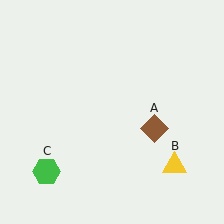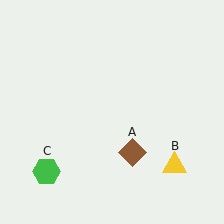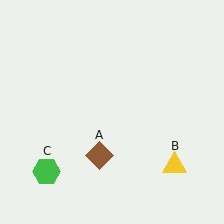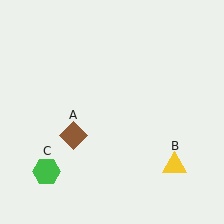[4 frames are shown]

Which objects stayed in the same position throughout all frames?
Yellow triangle (object B) and green hexagon (object C) remained stationary.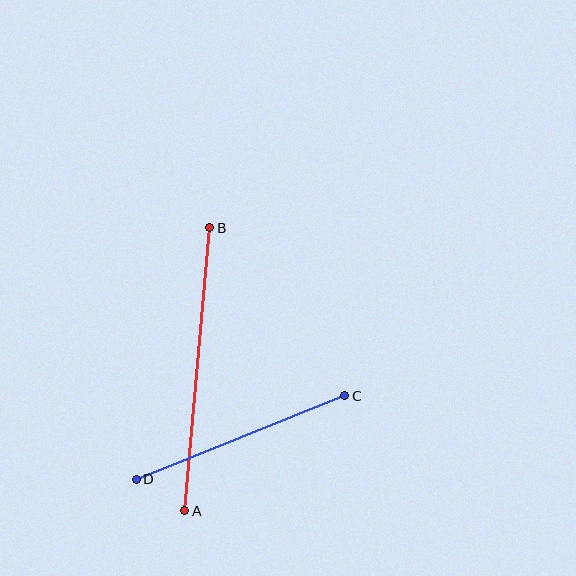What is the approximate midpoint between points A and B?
The midpoint is at approximately (197, 369) pixels.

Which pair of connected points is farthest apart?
Points A and B are farthest apart.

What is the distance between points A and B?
The distance is approximately 284 pixels.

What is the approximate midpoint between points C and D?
The midpoint is at approximately (241, 437) pixels.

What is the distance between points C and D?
The distance is approximately 225 pixels.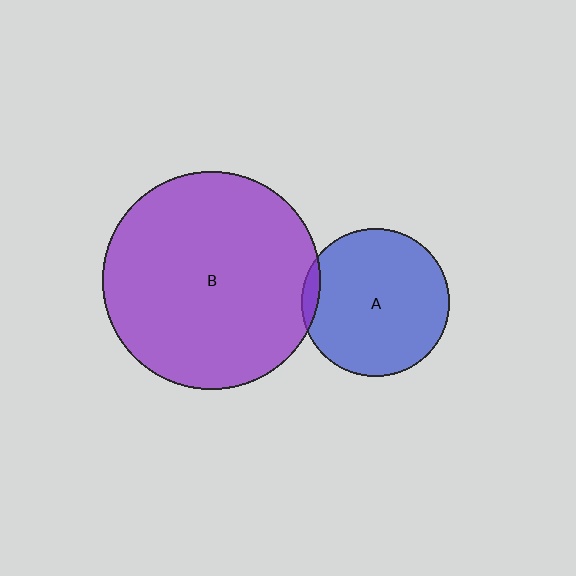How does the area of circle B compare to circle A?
Approximately 2.2 times.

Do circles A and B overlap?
Yes.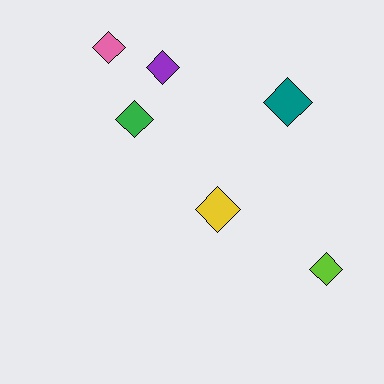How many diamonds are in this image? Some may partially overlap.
There are 6 diamonds.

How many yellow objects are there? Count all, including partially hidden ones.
There is 1 yellow object.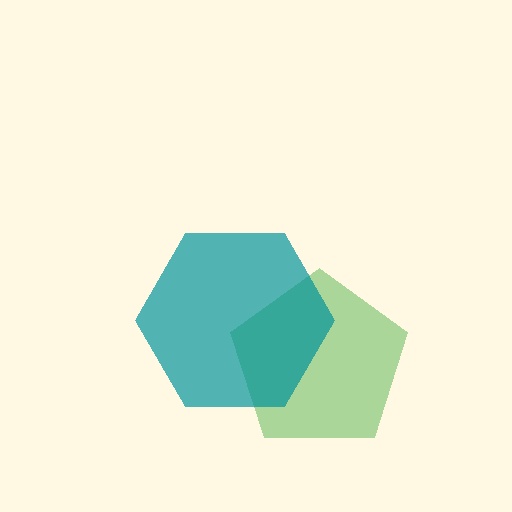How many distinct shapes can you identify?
There are 2 distinct shapes: a green pentagon, a teal hexagon.